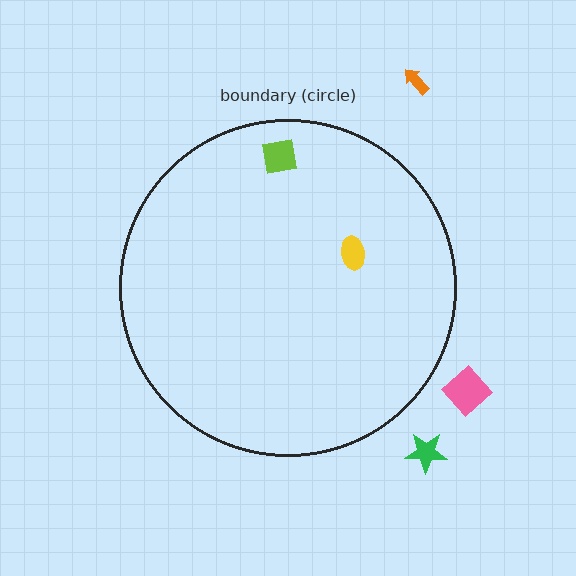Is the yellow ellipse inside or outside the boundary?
Inside.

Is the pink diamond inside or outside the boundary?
Outside.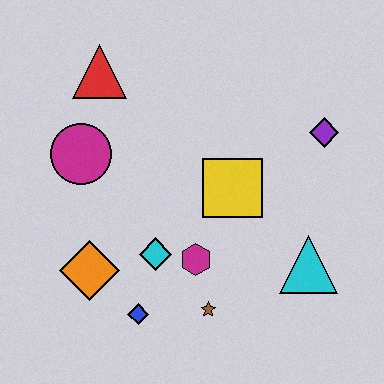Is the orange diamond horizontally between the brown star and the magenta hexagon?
No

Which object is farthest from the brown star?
The red triangle is farthest from the brown star.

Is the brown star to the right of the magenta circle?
Yes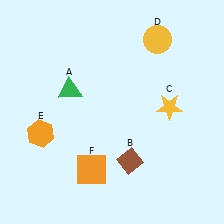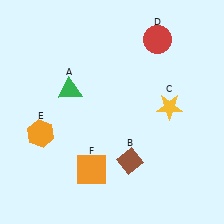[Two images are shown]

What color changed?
The circle (D) changed from yellow in Image 1 to red in Image 2.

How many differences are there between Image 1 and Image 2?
There is 1 difference between the two images.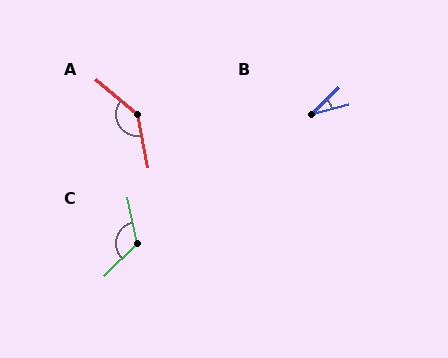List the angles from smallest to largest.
B (28°), C (123°), A (141°).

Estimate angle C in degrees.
Approximately 123 degrees.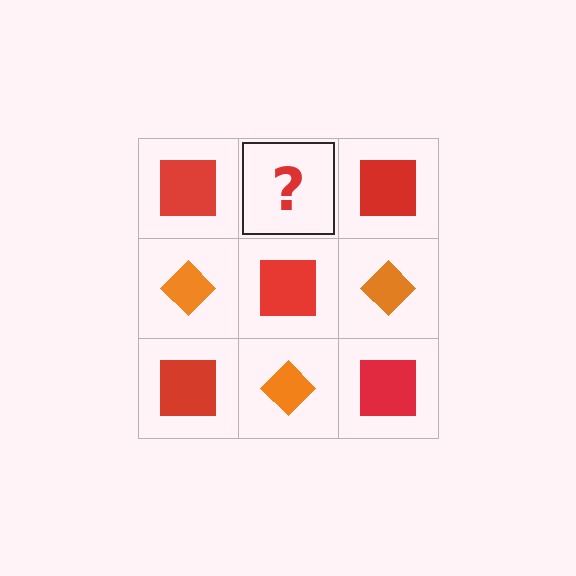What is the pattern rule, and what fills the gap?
The rule is that it alternates red square and orange diamond in a checkerboard pattern. The gap should be filled with an orange diamond.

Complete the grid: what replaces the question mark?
The question mark should be replaced with an orange diamond.